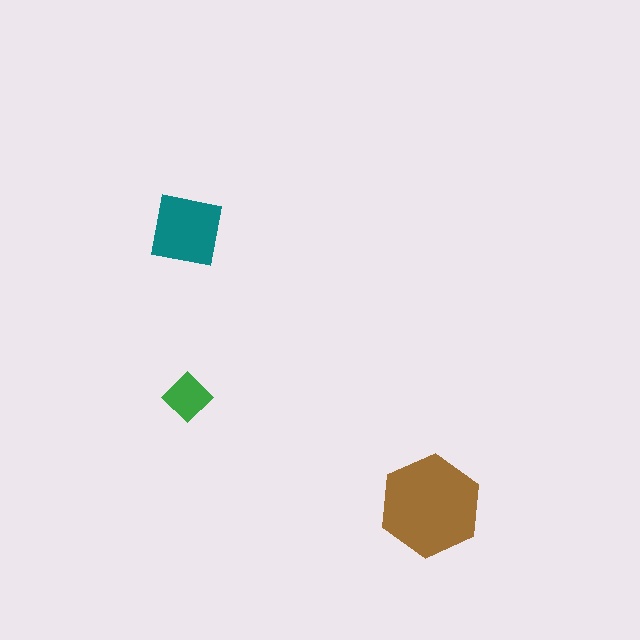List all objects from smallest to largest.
The green diamond, the teal square, the brown hexagon.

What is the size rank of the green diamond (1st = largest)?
3rd.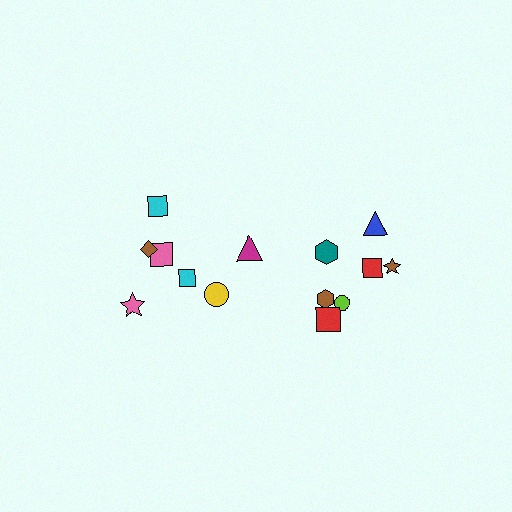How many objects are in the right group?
There are 8 objects.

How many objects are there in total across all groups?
There are 14 objects.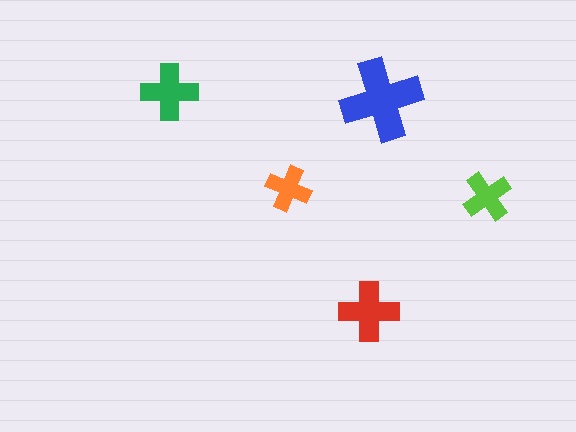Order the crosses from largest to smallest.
the blue one, the red one, the green one, the lime one, the orange one.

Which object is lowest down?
The red cross is bottommost.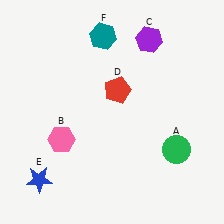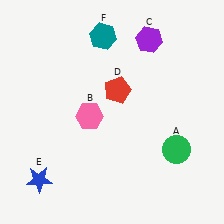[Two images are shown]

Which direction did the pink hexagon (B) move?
The pink hexagon (B) moved right.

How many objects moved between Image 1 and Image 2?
1 object moved between the two images.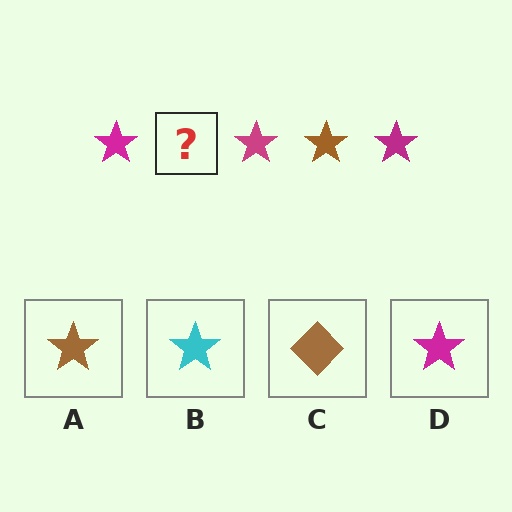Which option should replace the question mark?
Option A.